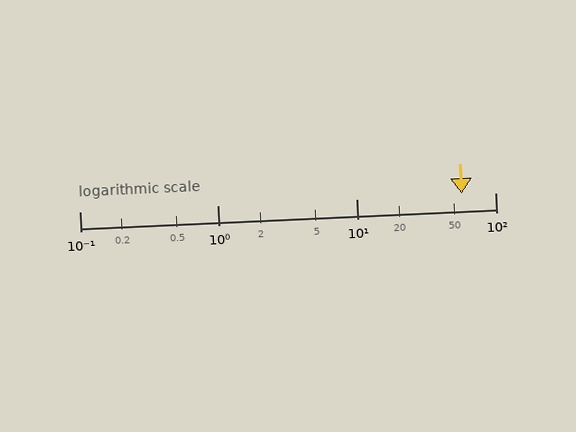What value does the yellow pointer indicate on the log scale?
The pointer indicates approximately 57.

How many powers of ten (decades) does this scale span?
The scale spans 3 decades, from 0.1 to 100.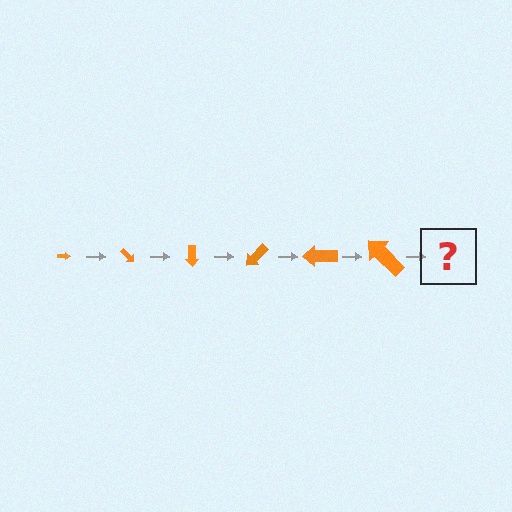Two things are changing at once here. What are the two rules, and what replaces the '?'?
The two rules are that the arrow grows larger each step and it rotates 45 degrees each step. The '?' should be an arrow, larger than the previous one and rotated 270 degrees from the start.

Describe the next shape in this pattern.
It should be an arrow, larger than the previous one and rotated 270 degrees from the start.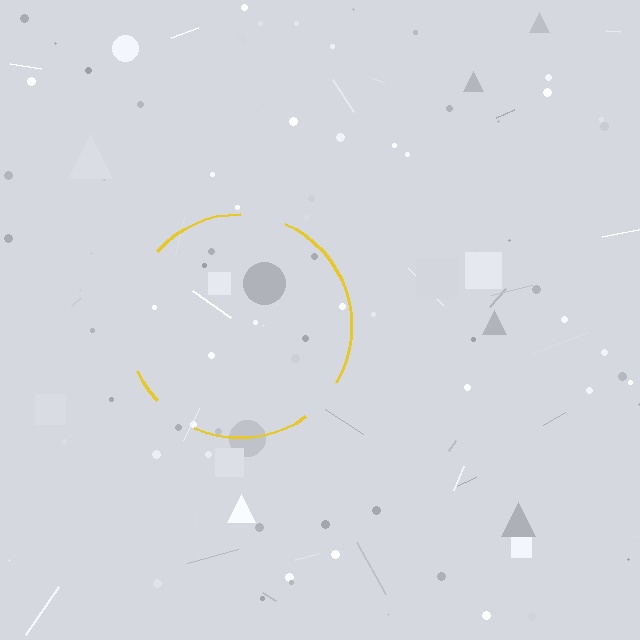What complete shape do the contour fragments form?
The contour fragments form a circle.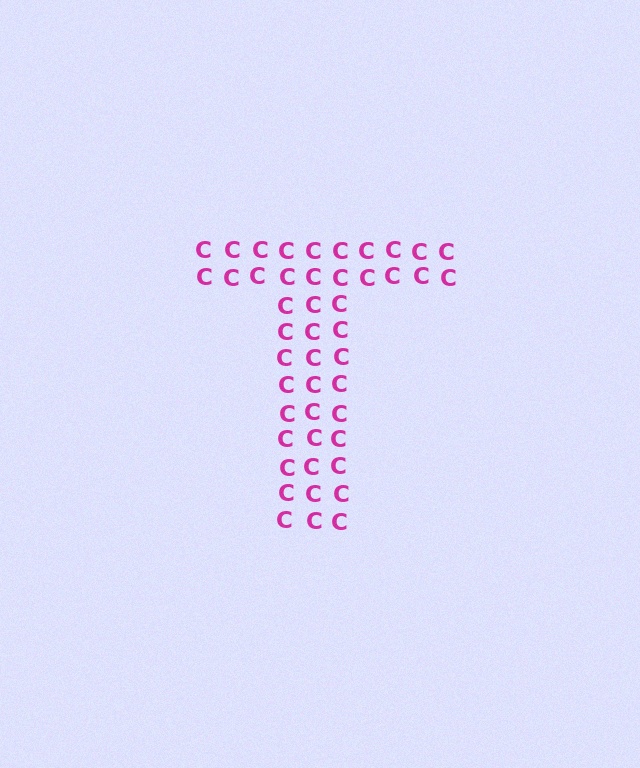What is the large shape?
The large shape is the letter T.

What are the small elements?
The small elements are letter C's.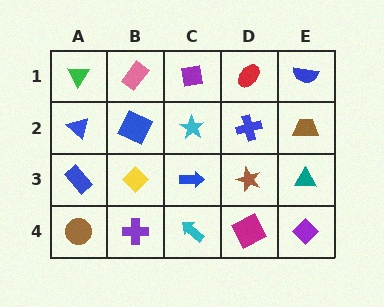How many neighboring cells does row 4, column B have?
3.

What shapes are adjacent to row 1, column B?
A blue square (row 2, column B), a green triangle (row 1, column A), a purple square (row 1, column C).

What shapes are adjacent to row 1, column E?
A brown trapezoid (row 2, column E), a red ellipse (row 1, column D).